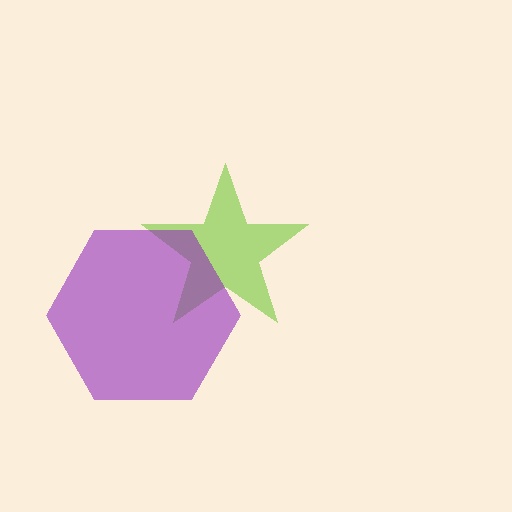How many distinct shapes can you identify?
There are 2 distinct shapes: a lime star, a purple hexagon.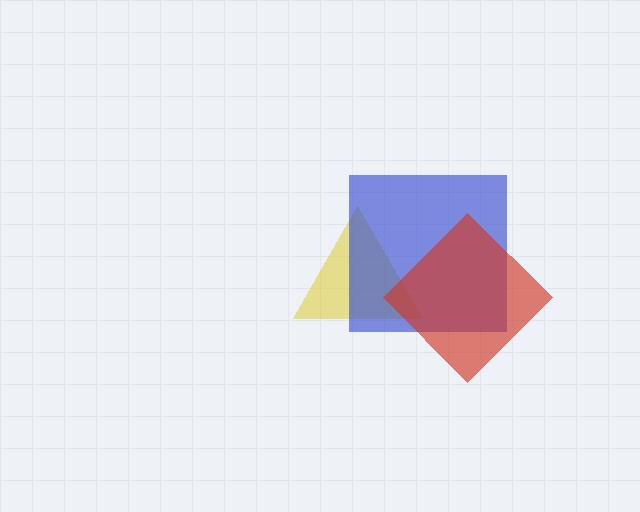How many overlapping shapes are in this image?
There are 3 overlapping shapes in the image.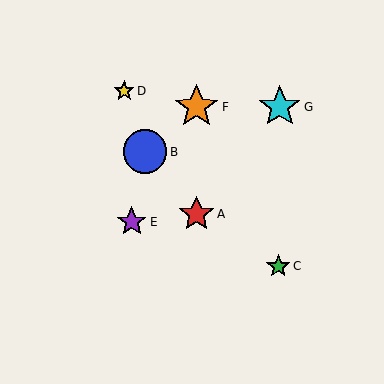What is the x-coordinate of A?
Object A is at x≈197.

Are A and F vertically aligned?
Yes, both are at x≈197.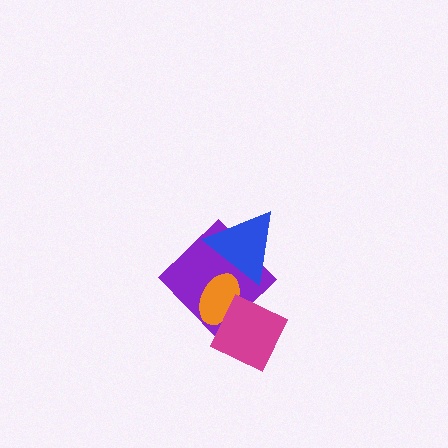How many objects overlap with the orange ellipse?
3 objects overlap with the orange ellipse.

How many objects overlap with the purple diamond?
3 objects overlap with the purple diamond.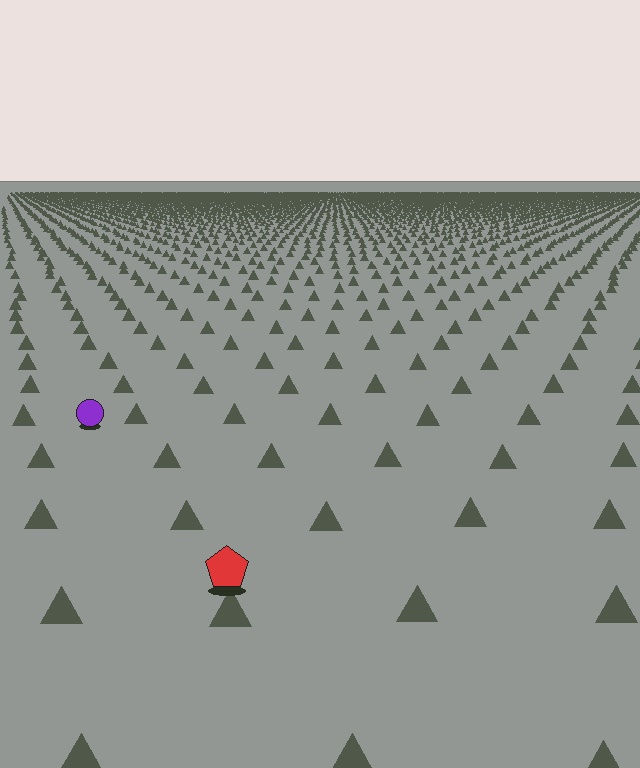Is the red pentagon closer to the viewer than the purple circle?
Yes. The red pentagon is closer — you can tell from the texture gradient: the ground texture is coarser near it.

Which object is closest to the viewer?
The red pentagon is closest. The texture marks near it are larger and more spread out.